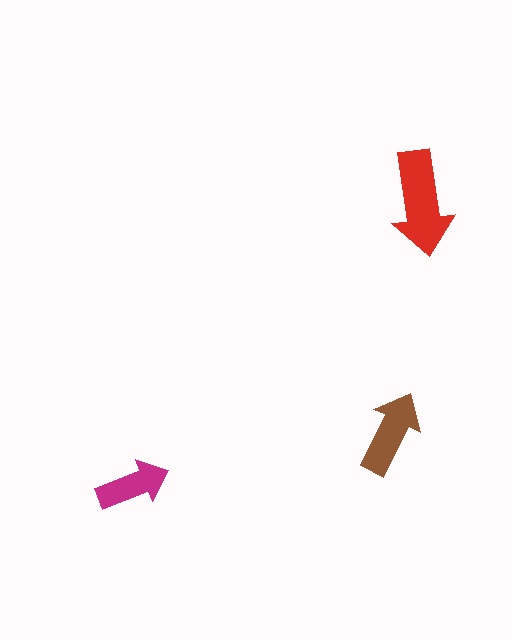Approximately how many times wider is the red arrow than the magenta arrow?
About 1.5 times wider.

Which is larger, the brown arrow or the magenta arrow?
The brown one.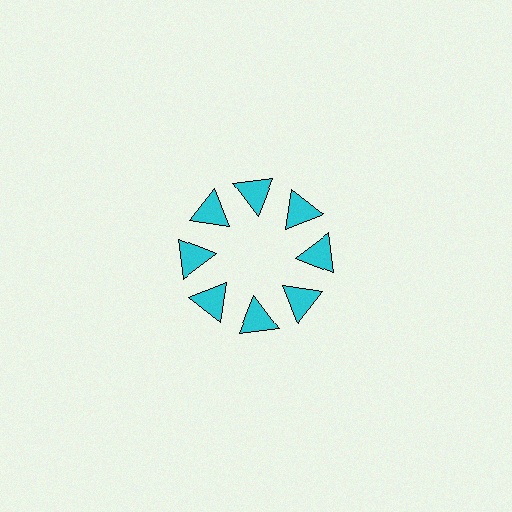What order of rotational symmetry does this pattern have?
This pattern has 8-fold rotational symmetry.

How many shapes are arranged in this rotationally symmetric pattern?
There are 8 shapes, arranged in 8 groups of 1.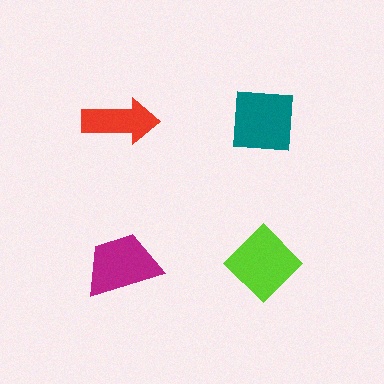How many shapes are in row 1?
2 shapes.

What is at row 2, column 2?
A lime diamond.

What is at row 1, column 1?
A red arrow.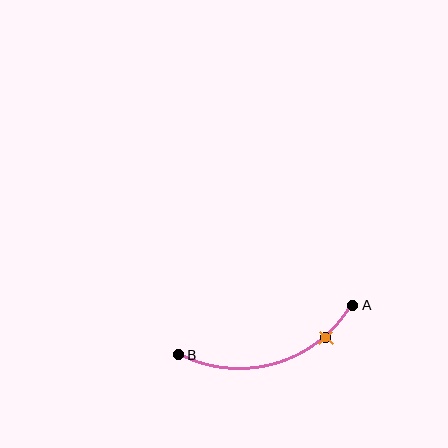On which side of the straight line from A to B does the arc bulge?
The arc bulges below the straight line connecting A and B.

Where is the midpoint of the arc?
The arc midpoint is the point on the curve farthest from the straight line joining A and B. It sits below that line.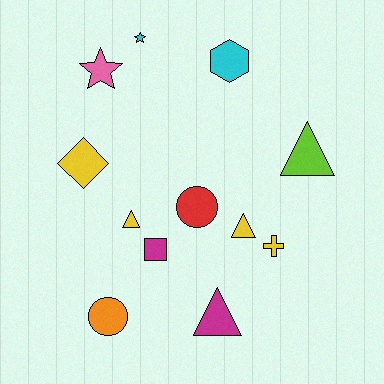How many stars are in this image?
There are 2 stars.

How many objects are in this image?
There are 12 objects.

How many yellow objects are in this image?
There are 4 yellow objects.